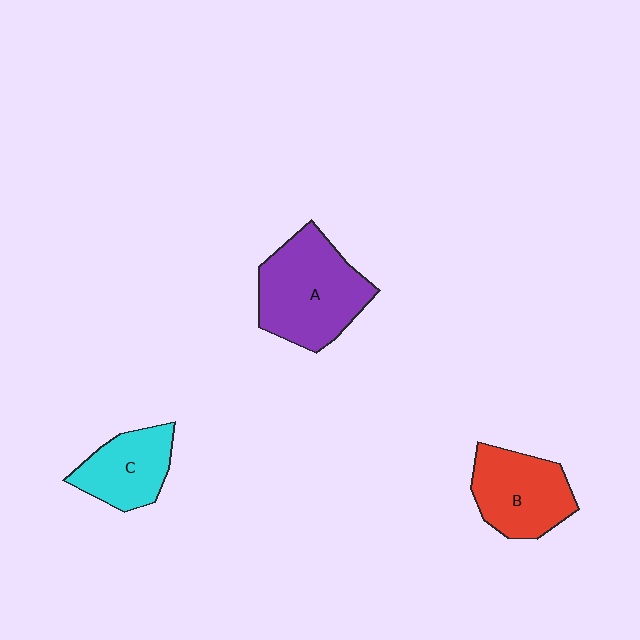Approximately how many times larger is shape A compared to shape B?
Approximately 1.3 times.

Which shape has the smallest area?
Shape C (cyan).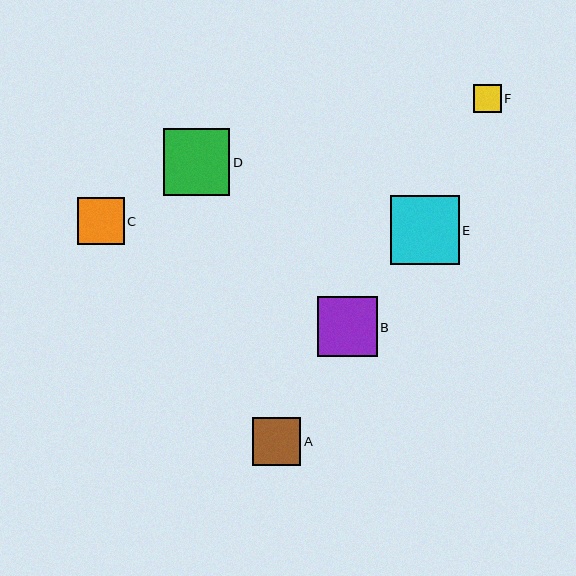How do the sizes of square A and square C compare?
Square A and square C are approximately the same size.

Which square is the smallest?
Square F is the smallest with a size of approximately 28 pixels.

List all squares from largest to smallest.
From largest to smallest: E, D, B, A, C, F.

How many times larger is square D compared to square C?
Square D is approximately 1.4 times the size of square C.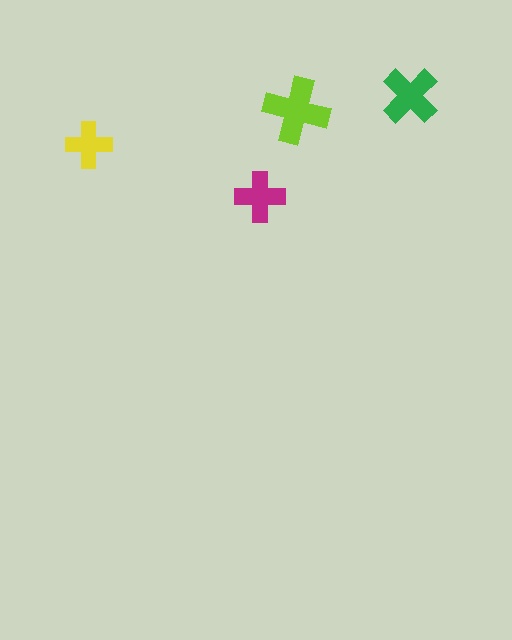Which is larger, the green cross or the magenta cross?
The green one.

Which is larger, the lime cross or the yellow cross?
The lime one.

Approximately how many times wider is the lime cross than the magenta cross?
About 1.5 times wider.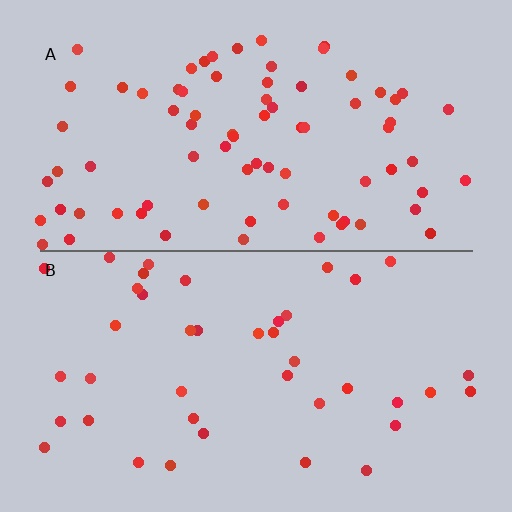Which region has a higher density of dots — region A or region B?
A (the top).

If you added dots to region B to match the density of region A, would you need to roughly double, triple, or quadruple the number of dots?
Approximately double.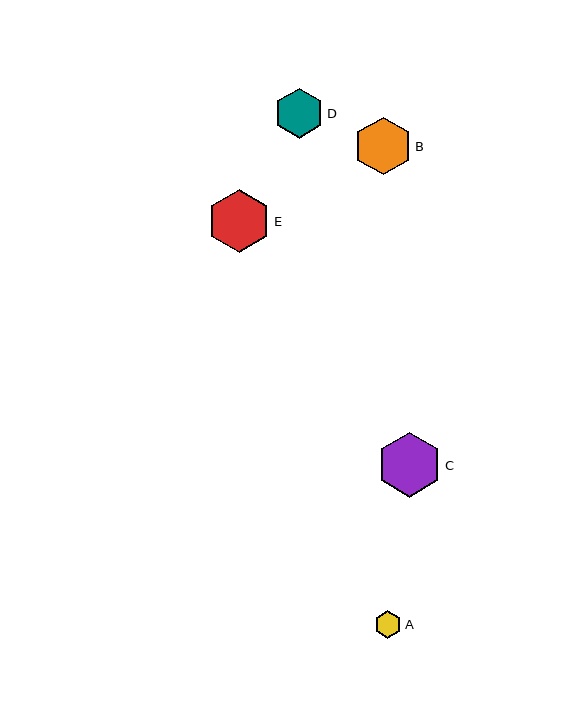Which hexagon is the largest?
Hexagon C is the largest with a size of approximately 65 pixels.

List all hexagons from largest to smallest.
From largest to smallest: C, E, B, D, A.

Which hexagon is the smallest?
Hexagon A is the smallest with a size of approximately 28 pixels.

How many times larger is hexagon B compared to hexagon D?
Hexagon B is approximately 1.2 times the size of hexagon D.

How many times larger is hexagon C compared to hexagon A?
Hexagon C is approximately 2.4 times the size of hexagon A.